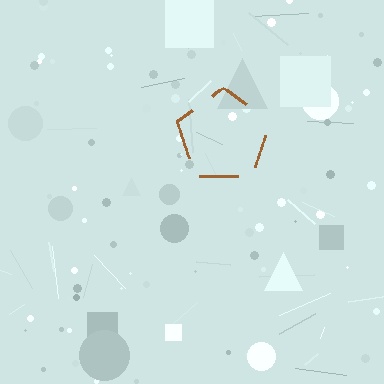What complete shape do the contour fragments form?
The contour fragments form a pentagon.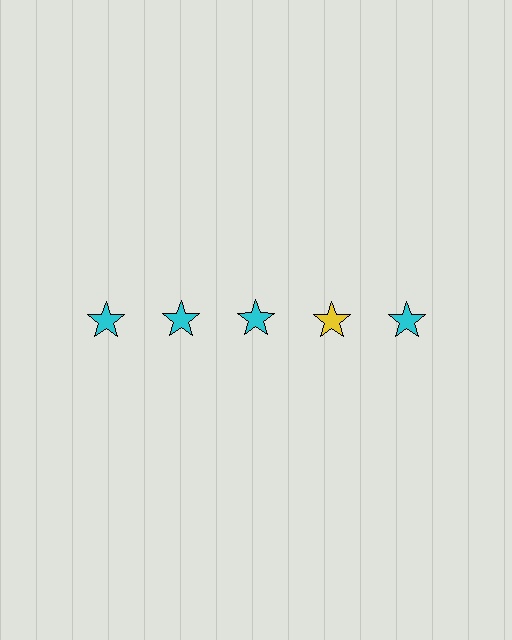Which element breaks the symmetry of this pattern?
The yellow star in the top row, second from right column breaks the symmetry. All other shapes are cyan stars.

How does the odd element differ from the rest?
It has a different color: yellow instead of cyan.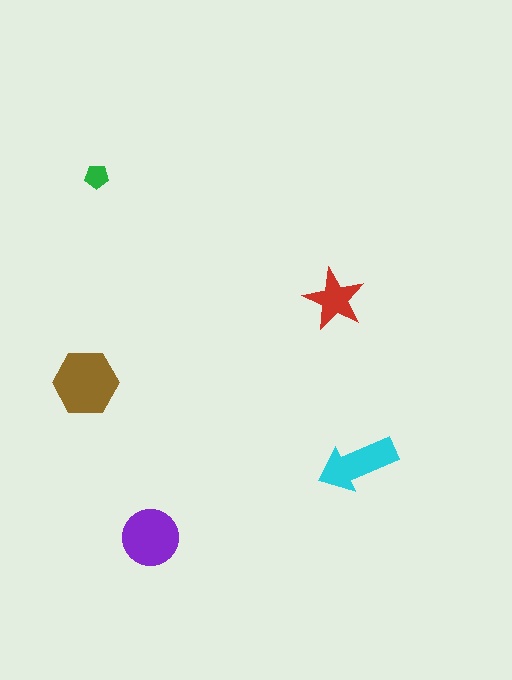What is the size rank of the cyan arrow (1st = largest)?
3rd.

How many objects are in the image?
There are 5 objects in the image.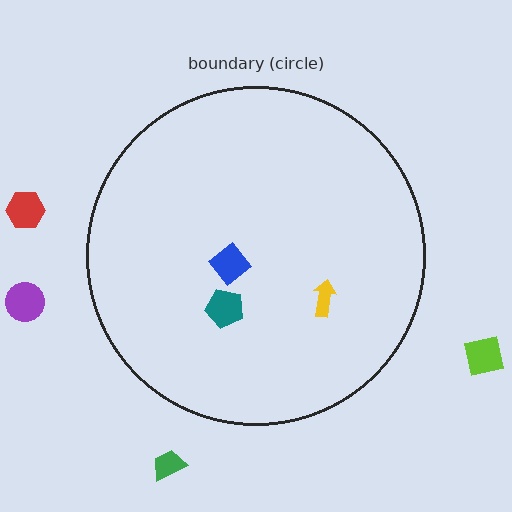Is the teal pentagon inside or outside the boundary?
Inside.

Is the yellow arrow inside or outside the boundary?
Inside.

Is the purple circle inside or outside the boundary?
Outside.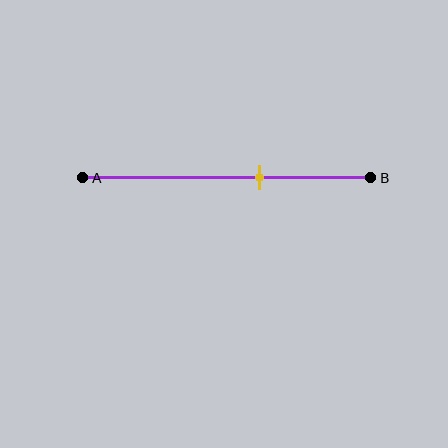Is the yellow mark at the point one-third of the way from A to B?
No, the mark is at about 60% from A, not at the 33% one-third point.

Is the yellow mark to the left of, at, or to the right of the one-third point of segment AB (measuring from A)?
The yellow mark is to the right of the one-third point of segment AB.